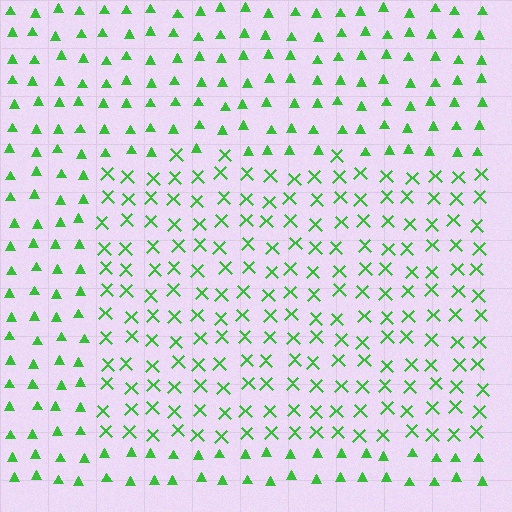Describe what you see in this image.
The image is filled with small green elements arranged in a uniform grid. A rectangle-shaped region contains X marks, while the surrounding area contains triangles. The boundary is defined purely by the change in element shape.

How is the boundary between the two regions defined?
The boundary is defined by a change in element shape: X marks inside vs. triangles outside. All elements share the same color and spacing.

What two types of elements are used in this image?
The image uses X marks inside the rectangle region and triangles outside it.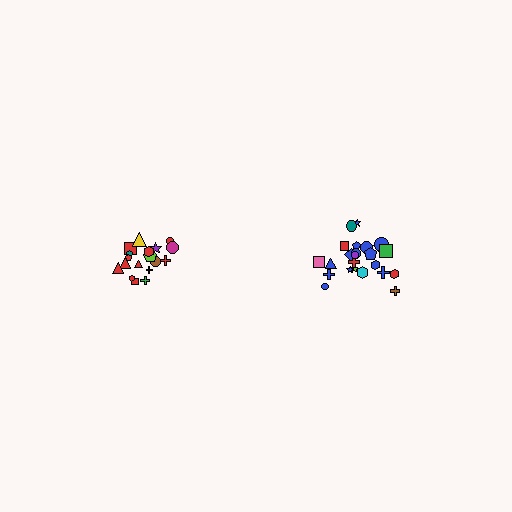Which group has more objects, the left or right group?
The right group.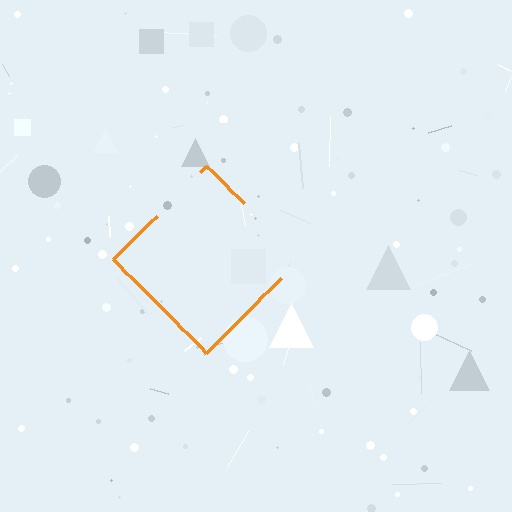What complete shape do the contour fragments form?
The contour fragments form a diamond.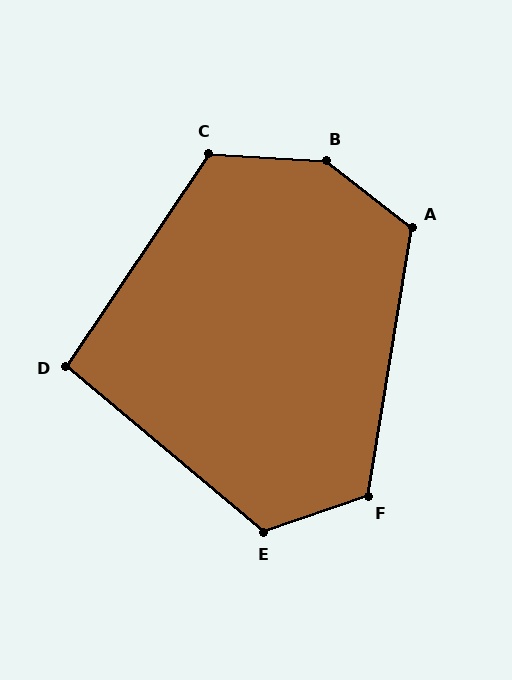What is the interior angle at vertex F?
Approximately 118 degrees (obtuse).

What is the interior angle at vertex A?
Approximately 119 degrees (obtuse).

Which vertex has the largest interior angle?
B, at approximately 146 degrees.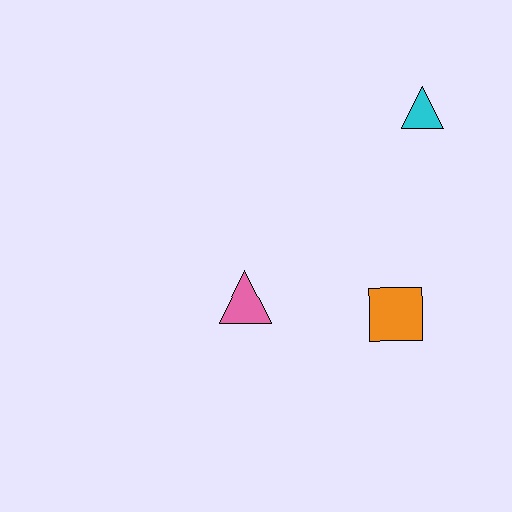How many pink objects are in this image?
There is 1 pink object.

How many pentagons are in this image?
There are no pentagons.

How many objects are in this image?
There are 3 objects.